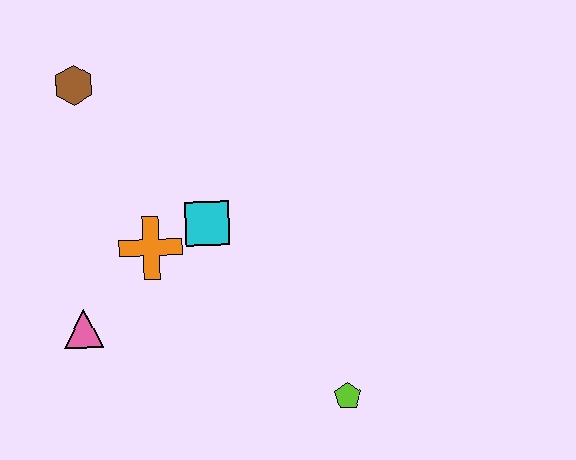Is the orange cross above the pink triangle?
Yes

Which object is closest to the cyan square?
The orange cross is closest to the cyan square.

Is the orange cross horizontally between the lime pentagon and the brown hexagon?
Yes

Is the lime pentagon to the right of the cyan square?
Yes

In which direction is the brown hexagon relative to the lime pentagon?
The brown hexagon is above the lime pentagon.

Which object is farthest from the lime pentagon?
The brown hexagon is farthest from the lime pentagon.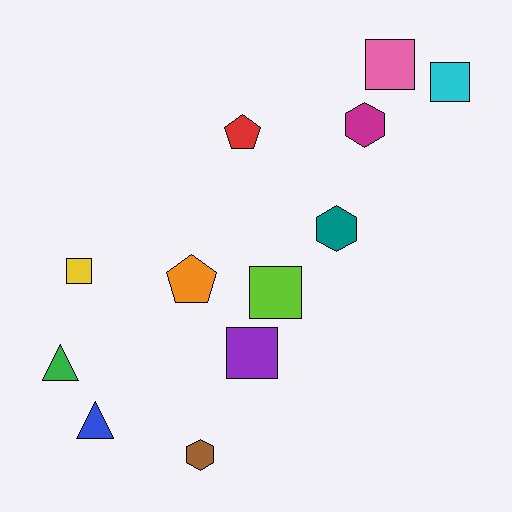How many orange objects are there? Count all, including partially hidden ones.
There is 1 orange object.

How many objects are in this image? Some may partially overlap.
There are 12 objects.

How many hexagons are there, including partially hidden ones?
There are 3 hexagons.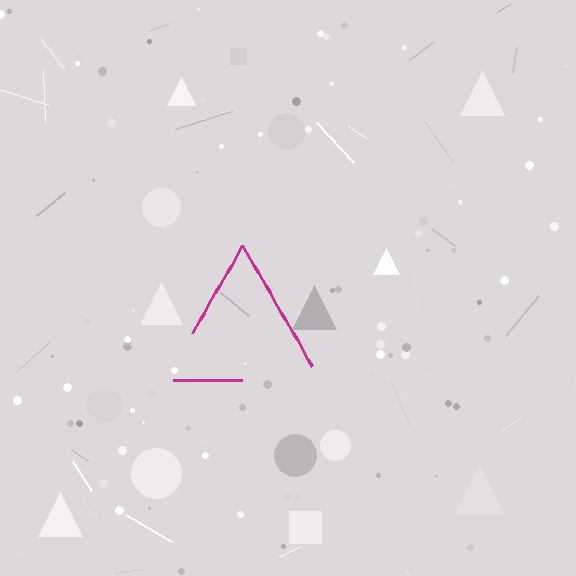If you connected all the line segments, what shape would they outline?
They would outline a triangle.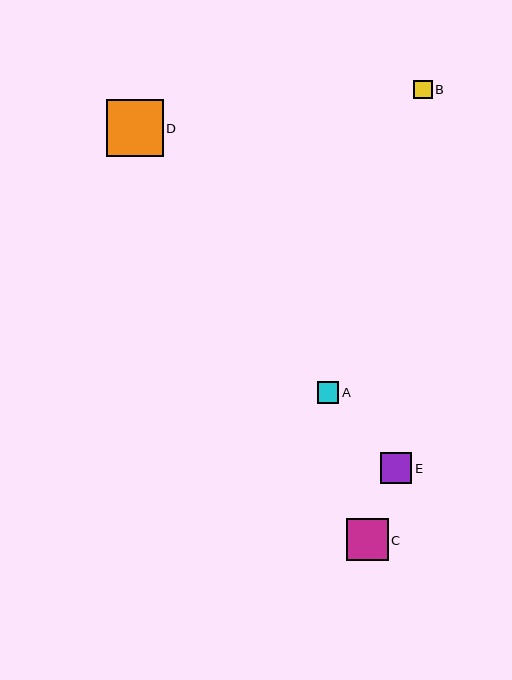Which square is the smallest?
Square B is the smallest with a size of approximately 18 pixels.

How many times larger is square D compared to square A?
Square D is approximately 2.6 times the size of square A.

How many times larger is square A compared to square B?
Square A is approximately 1.2 times the size of square B.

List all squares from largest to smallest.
From largest to smallest: D, C, E, A, B.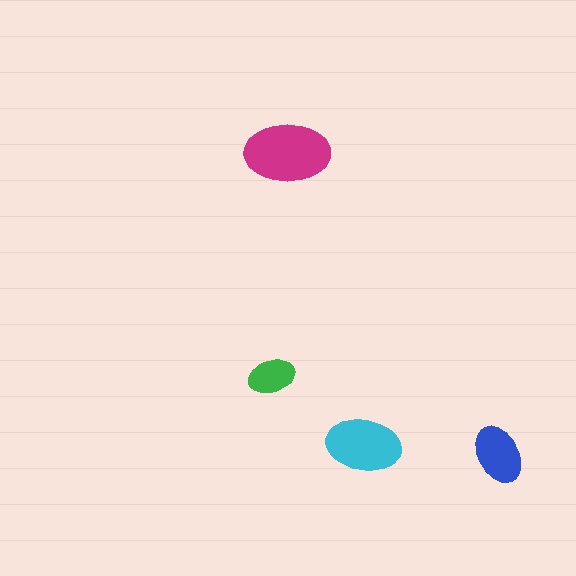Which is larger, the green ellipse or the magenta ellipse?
The magenta one.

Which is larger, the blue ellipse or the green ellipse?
The blue one.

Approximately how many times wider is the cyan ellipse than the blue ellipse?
About 1.5 times wider.